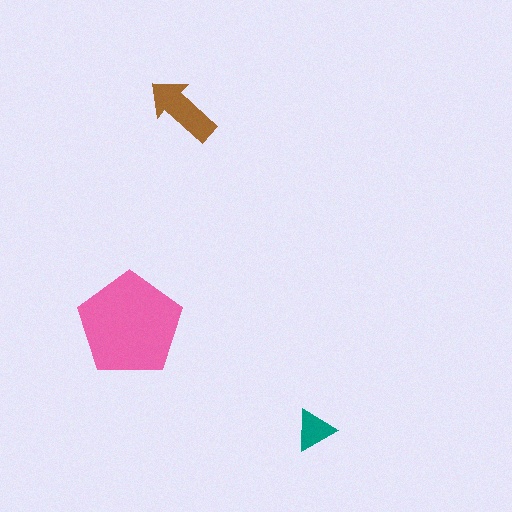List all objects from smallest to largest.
The teal triangle, the brown arrow, the pink pentagon.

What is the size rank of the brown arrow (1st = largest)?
2nd.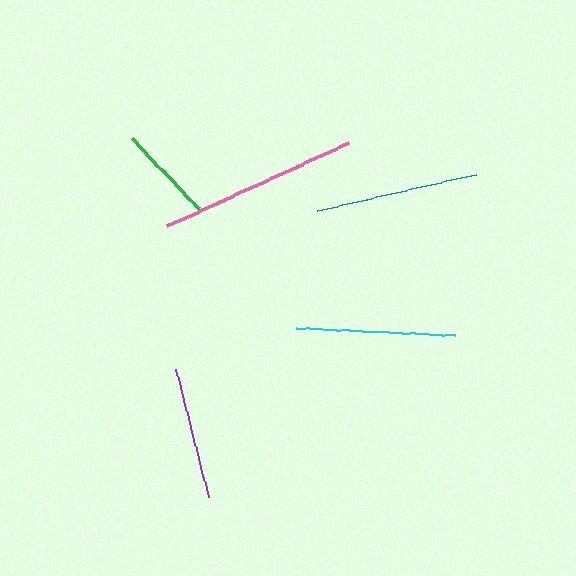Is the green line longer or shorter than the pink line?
The pink line is longer than the green line.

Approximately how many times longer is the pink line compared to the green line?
The pink line is approximately 2.0 times the length of the green line.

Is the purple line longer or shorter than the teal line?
The teal line is longer than the purple line.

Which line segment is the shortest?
The green line is the shortest at approximately 97 pixels.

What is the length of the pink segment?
The pink segment is approximately 199 pixels long.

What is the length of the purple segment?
The purple segment is approximately 132 pixels long.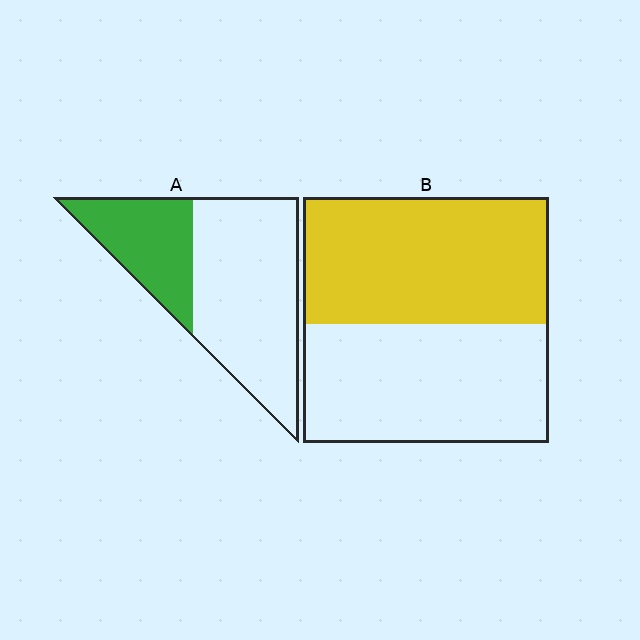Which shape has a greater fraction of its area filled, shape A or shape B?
Shape B.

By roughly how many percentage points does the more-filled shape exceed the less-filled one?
By roughly 20 percentage points (B over A).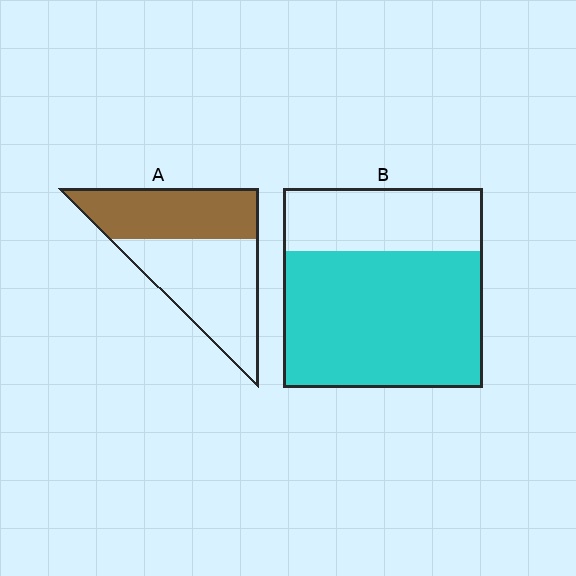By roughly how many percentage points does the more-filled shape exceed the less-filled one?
By roughly 25 percentage points (B over A).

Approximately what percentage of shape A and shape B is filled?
A is approximately 45% and B is approximately 70%.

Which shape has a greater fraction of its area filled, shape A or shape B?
Shape B.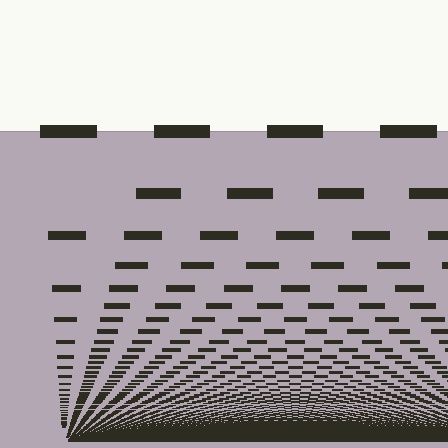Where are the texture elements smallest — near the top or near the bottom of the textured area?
Near the bottom.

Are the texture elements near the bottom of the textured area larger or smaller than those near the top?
Smaller. The gradient is inverted — elements near the bottom are smaller and denser.